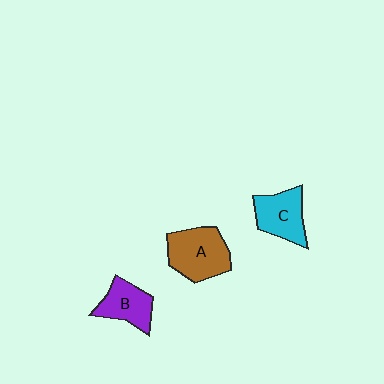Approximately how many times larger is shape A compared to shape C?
Approximately 1.2 times.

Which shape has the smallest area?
Shape B (purple).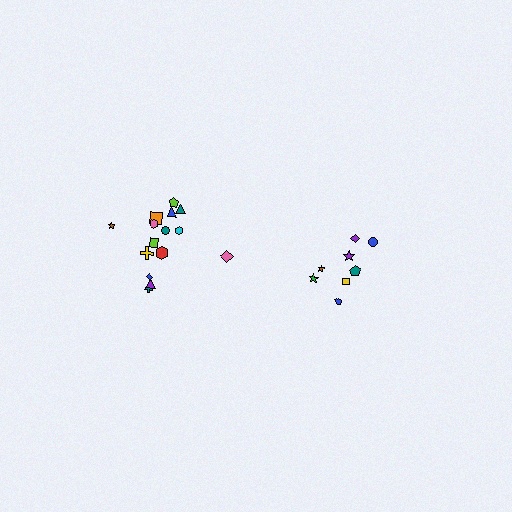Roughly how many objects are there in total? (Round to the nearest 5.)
Roughly 25 objects in total.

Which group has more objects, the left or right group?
The left group.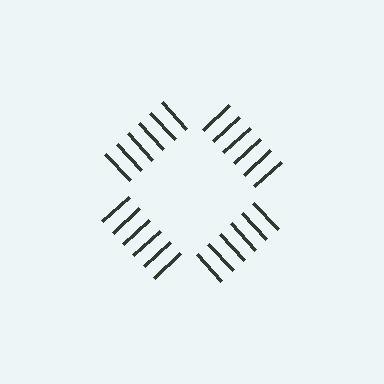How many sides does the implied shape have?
4 sides — the line-ends trace a square.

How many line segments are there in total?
24 — 6 along each of the 4 edges.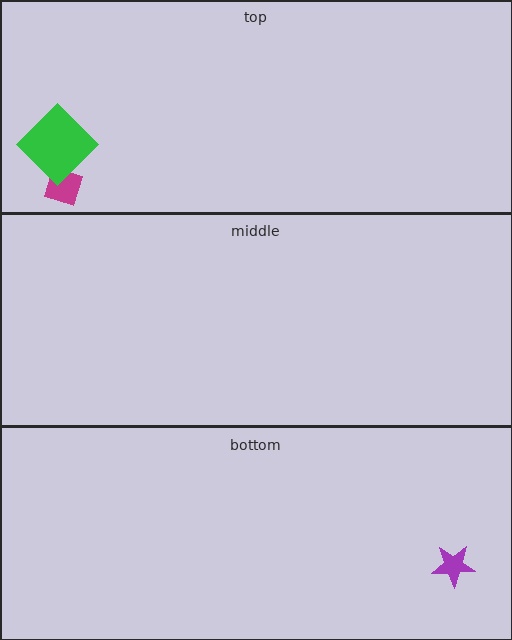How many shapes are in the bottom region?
1.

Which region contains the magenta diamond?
The top region.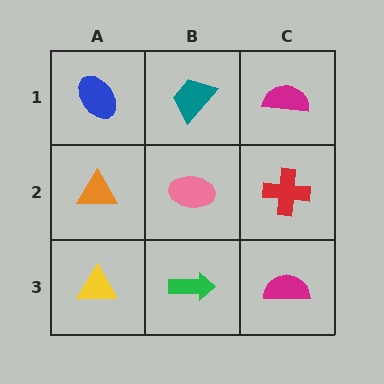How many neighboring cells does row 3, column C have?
2.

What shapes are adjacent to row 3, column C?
A red cross (row 2, column C), a green arrow (row 3, column B).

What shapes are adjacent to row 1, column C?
A red cross (row 2, column C), a teal trapezoid (row 1, column B).